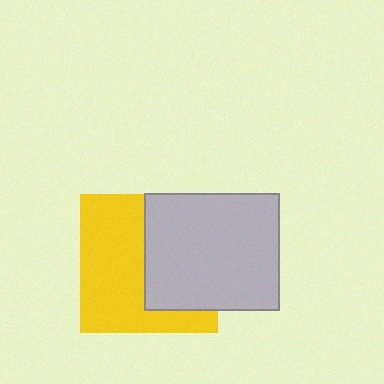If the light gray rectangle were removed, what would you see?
You would see the complete yellow square.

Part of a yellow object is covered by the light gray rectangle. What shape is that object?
It is a square.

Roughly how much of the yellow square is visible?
About half of it is visible (roughly 55%).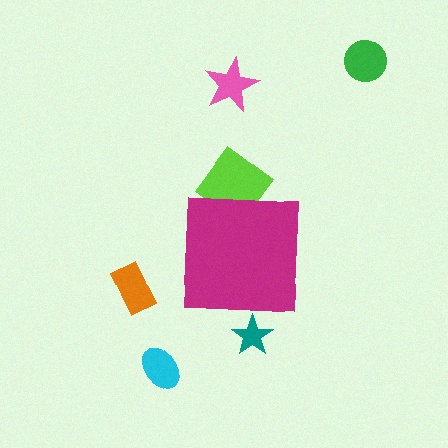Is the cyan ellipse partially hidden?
No, the cyan ellipse is fully visible.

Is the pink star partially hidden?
No, the pink star is fully visible.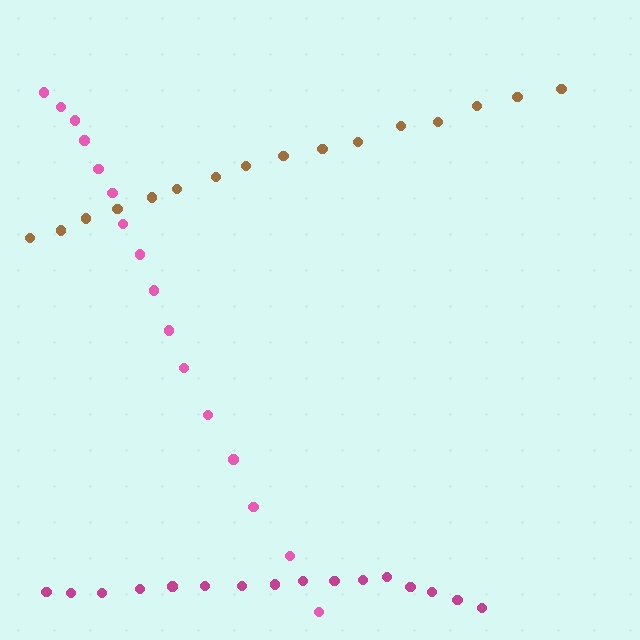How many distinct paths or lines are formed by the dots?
There are 3 distinct paths.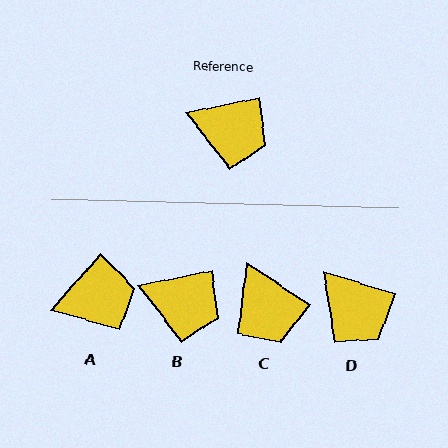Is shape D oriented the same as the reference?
No, it is off by about 29 degrees.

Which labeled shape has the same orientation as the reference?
B.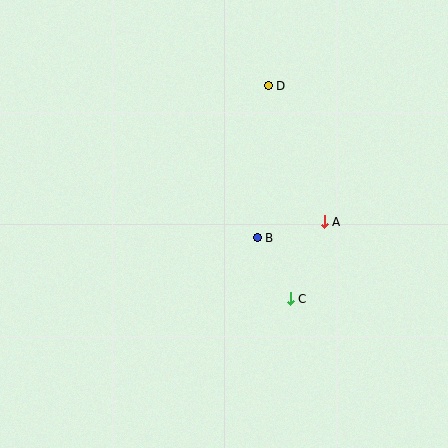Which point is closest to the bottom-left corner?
Point C is closest to the bottom-left corner.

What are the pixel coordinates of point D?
Point D is at (268, 86).